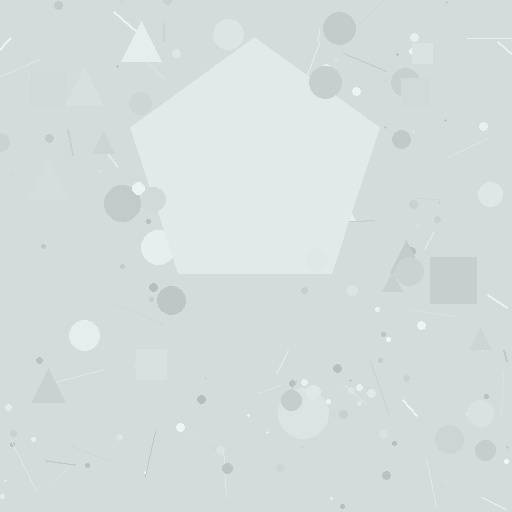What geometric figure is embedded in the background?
A pentagon is embedded in the background.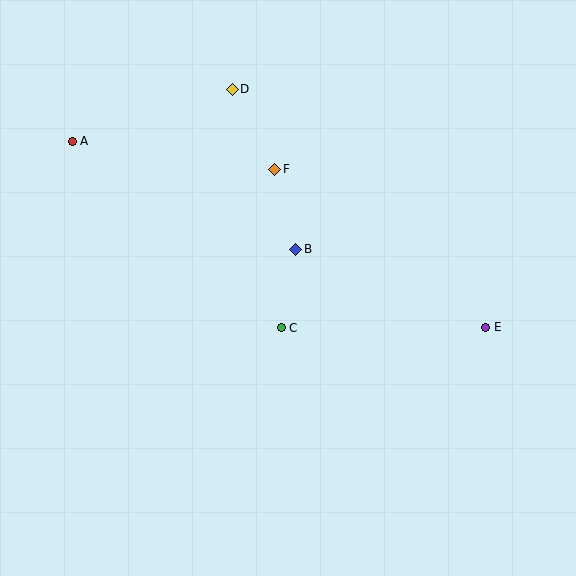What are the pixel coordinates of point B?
Point B is at (296, 249).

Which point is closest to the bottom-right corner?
Point E is closest to the bottom-right corner.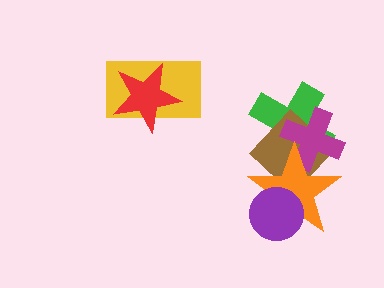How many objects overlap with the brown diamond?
3 objects overlap with the brown diamond.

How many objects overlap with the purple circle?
1 object overlaps with the purple circle.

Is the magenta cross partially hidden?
Yes, it is partially covered by another shape.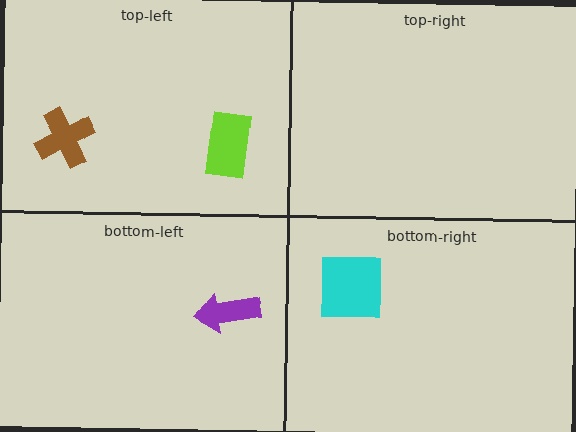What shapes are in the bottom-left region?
The purple arrow.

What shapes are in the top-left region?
The brown cross, the lime rectangle.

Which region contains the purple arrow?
The bottom-left region.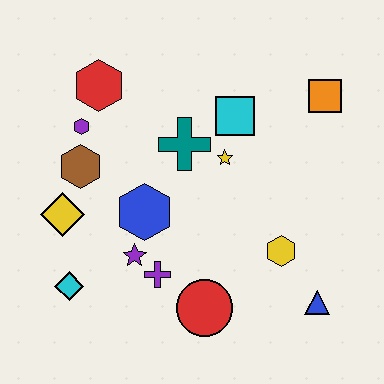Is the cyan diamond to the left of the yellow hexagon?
Yes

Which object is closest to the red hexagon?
The purple hexagon is closest to the red hexagon.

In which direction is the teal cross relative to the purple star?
The teal cross is above the purple star.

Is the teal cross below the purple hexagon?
Yes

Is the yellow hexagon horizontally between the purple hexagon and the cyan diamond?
No